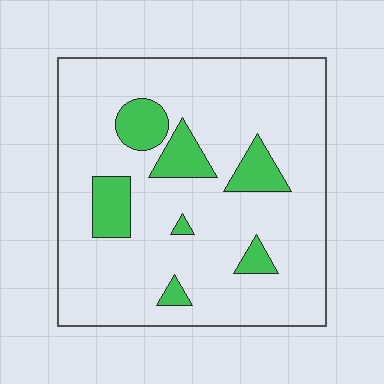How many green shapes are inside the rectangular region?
7.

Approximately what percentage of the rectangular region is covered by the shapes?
Approximately 15%.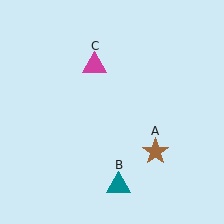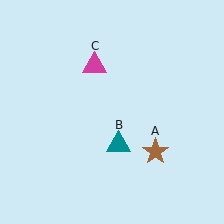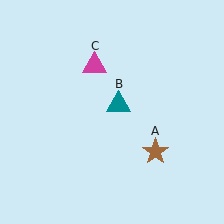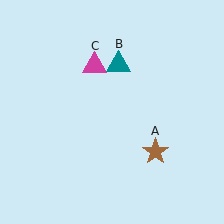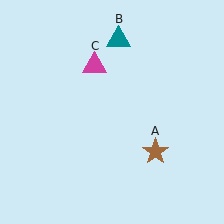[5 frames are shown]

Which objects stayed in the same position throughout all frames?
Brown star (object A) and magenta triangle (object C) remained stationary.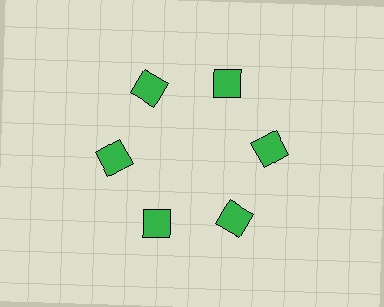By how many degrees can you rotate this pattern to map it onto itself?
The pattern maps onto itself every 60 degrees of rotation.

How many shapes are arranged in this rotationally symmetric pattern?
There are 6 shapes, arranged in 6 groups of 1.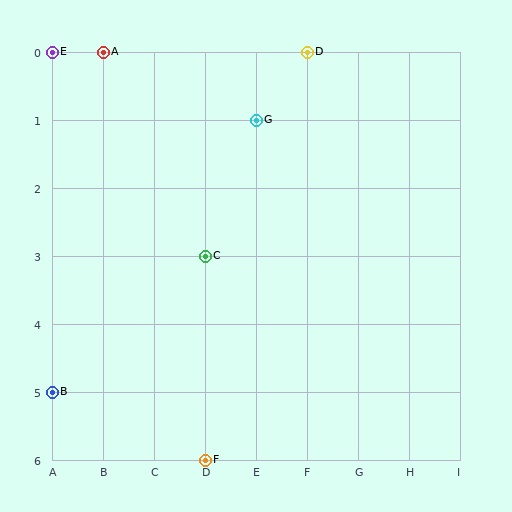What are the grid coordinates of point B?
Point B is at grid coordinates (A, 5).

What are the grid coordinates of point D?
Point D is at grid coordinates (F, 0).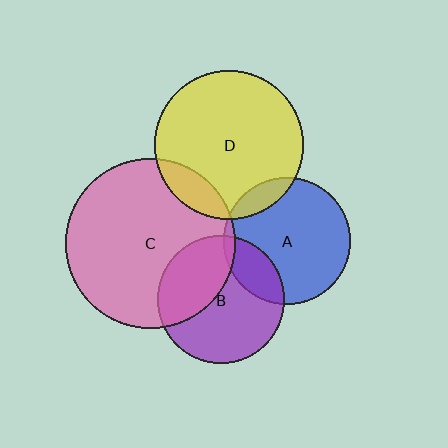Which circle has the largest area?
Circle C (pink).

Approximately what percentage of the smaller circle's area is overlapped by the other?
Approximately 5%.